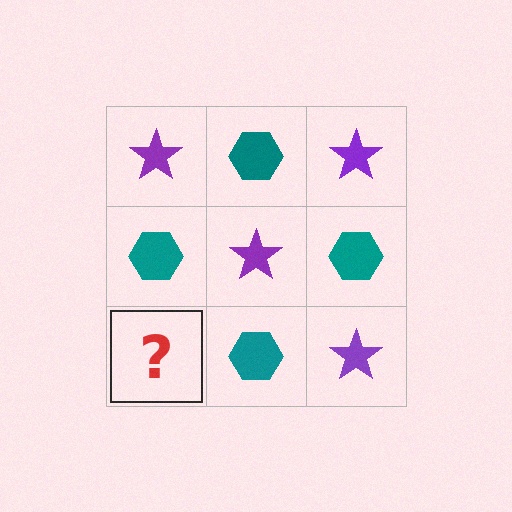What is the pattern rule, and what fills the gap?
The rule is that it alternates purple star and teal hexagon in a checkerboard pattern. The gap should be filled with a purple star.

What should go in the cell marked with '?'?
The missing cell should contain a purple star.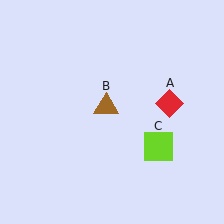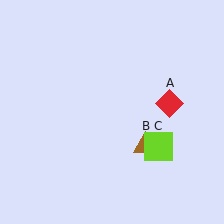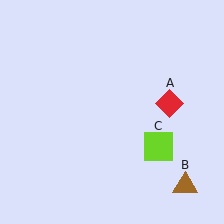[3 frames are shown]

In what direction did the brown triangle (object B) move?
The brown triangle (object B) moved down and to the right.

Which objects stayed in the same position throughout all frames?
Red diamond (object A) and lime square (object C) remained stationary.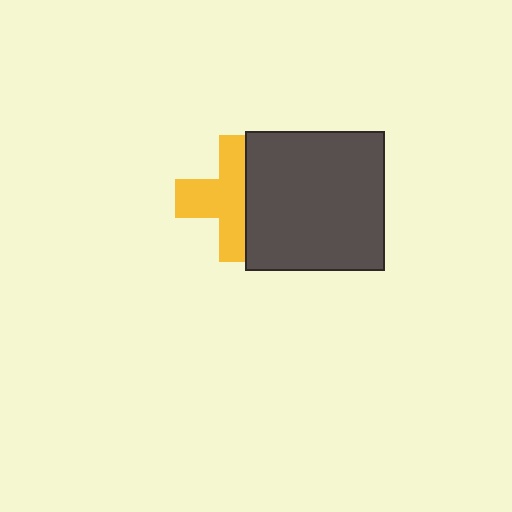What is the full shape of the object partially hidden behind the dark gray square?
The partially hidden object is a yellow cross.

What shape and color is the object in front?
The object in front is a dark gray square.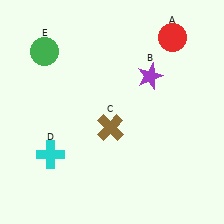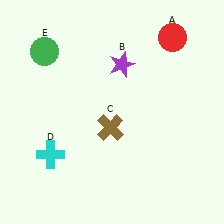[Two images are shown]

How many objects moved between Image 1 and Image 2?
1 object moved between the two images.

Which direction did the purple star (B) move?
The purple star (B) moved left.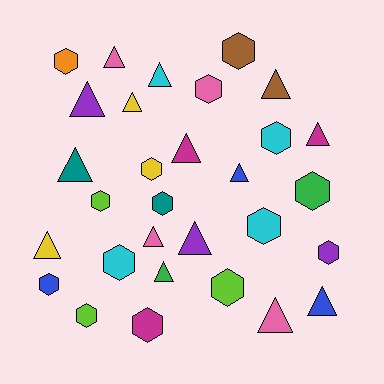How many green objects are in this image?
There are 2 green objects.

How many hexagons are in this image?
There are 15 hexagons.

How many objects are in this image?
There are 30 objects.